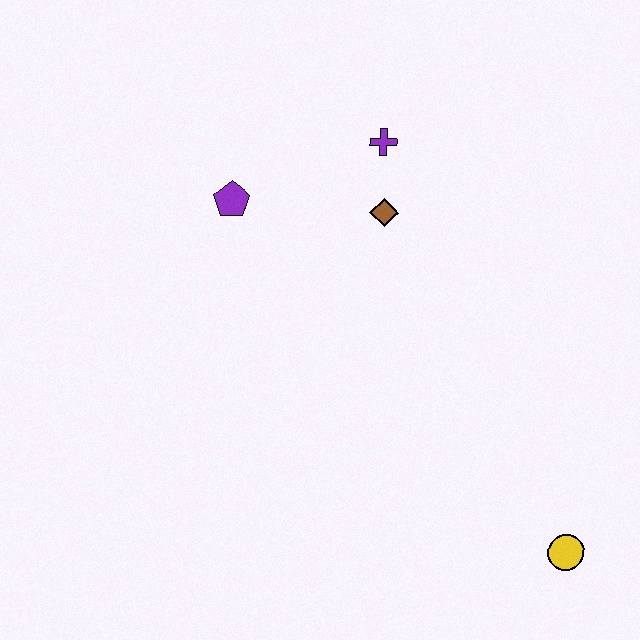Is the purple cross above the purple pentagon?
Yes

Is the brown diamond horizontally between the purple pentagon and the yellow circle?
Yes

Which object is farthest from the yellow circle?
The purple pentagon is farthest from the yellow circle.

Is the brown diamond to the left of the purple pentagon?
No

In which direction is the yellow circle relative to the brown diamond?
The yellow circle is below the brown diamond.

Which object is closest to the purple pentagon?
The brown diamond is closest to the purple pentagon.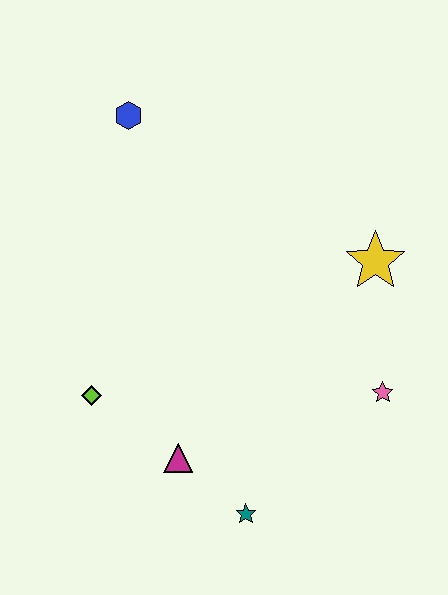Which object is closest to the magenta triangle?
The teal star is closest to the magenta triangle.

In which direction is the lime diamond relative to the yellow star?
The lime diamond is to the left of the yellow star.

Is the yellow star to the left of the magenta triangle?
No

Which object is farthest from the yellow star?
The lime diamond is farthest from the yellow star.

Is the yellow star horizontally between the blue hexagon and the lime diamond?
No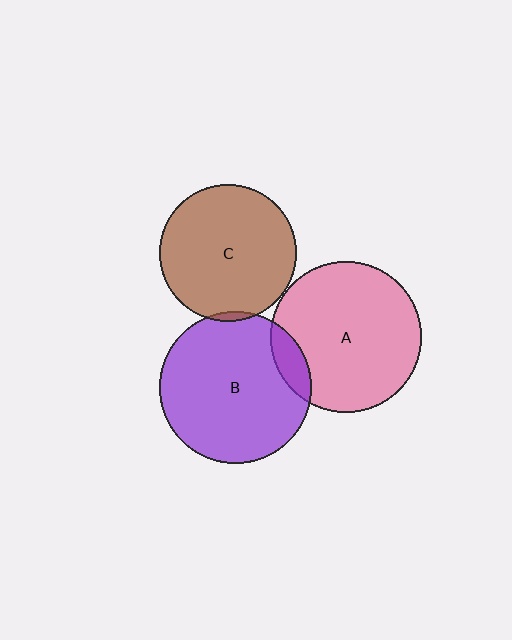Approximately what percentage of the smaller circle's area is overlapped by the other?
Approximately 5%.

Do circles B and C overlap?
Yes.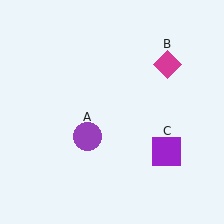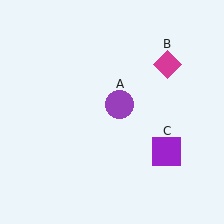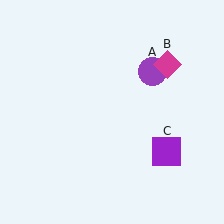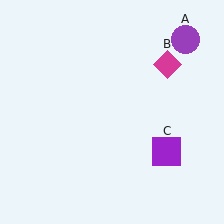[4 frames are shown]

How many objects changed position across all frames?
1 object changed position: purple circle (object A).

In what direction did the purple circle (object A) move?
The purple circle (object A) moved up and to the right.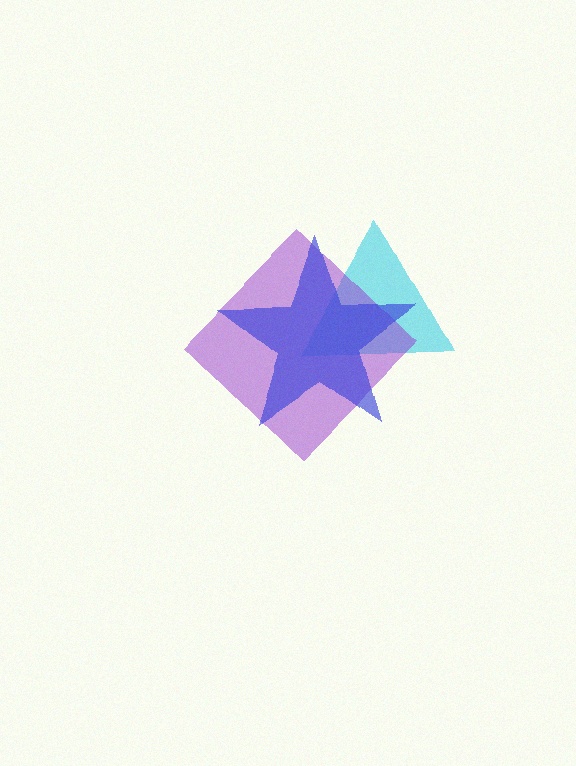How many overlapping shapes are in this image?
There are 3 overlapping shapes in the image.